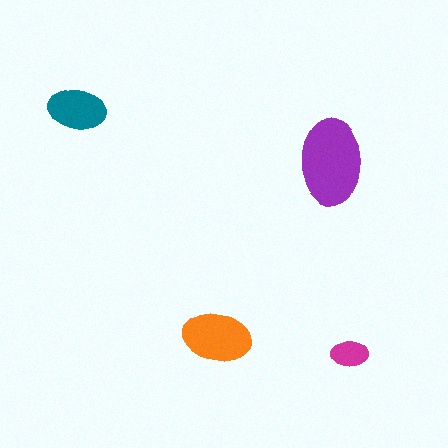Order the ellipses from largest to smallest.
the purple one, the orange one, the teal one, the magenta one.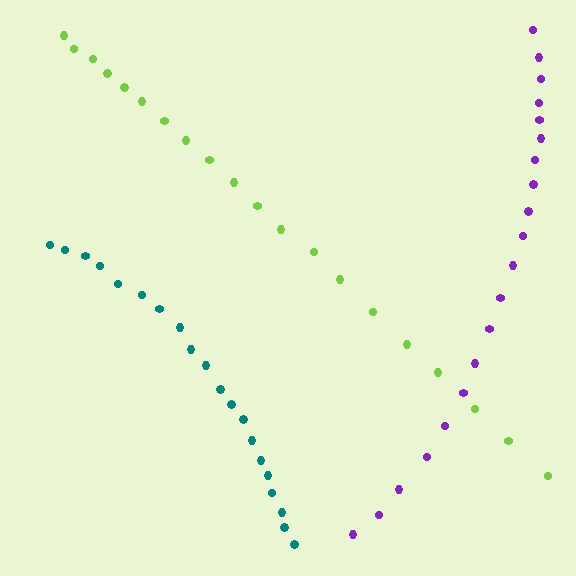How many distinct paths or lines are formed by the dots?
There are 3 distinct paths.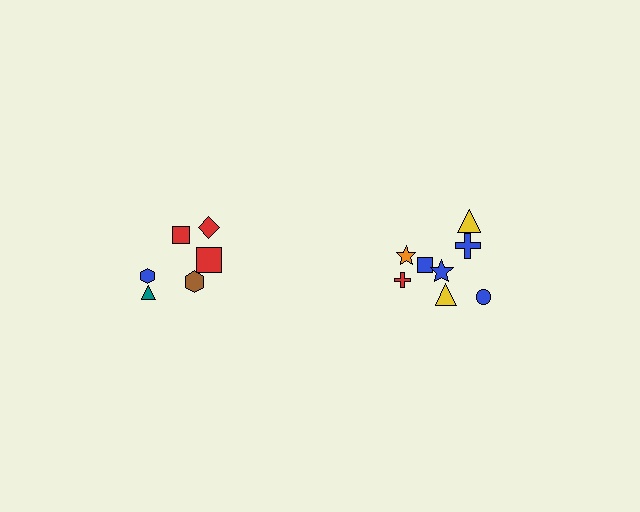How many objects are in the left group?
There are 6 objects.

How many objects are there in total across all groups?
There are 14 objects.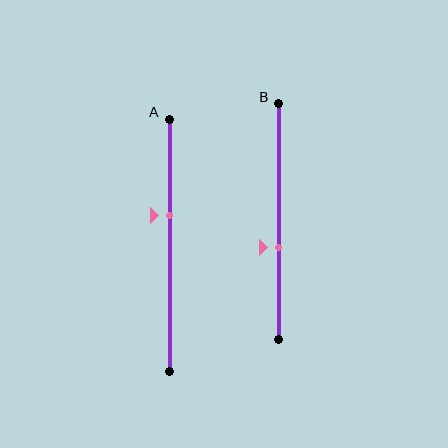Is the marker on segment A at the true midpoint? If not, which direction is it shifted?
No, the marker on segment A is shifted upward by about 12% of the segment length.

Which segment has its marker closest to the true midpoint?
Segment B has its marker closest to the true midpoint.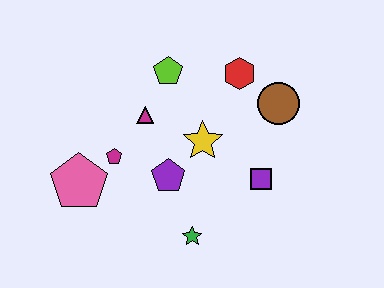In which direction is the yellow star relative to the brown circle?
The yellow star is to the left of the brown circle.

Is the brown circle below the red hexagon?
Yes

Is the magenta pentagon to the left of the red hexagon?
Yes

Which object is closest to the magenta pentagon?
The pink pentagon is closest to the magenta pentagon.